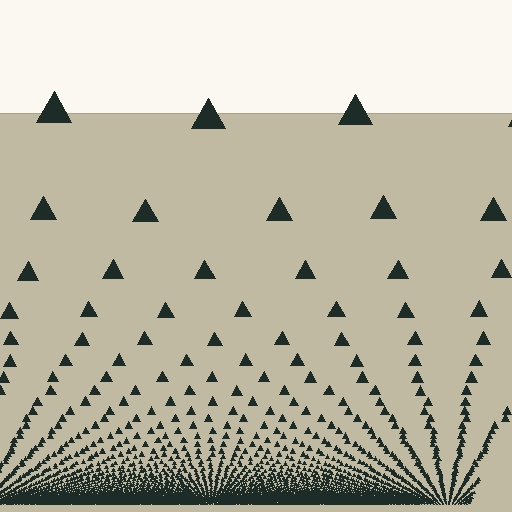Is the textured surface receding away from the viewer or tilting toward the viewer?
The surface appears to tilt toward the viewer. Texture elements get larger and sparser toward the top.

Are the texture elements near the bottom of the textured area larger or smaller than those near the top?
Smaller. The gradient is inverted — elements near the bottom are smaller and denser.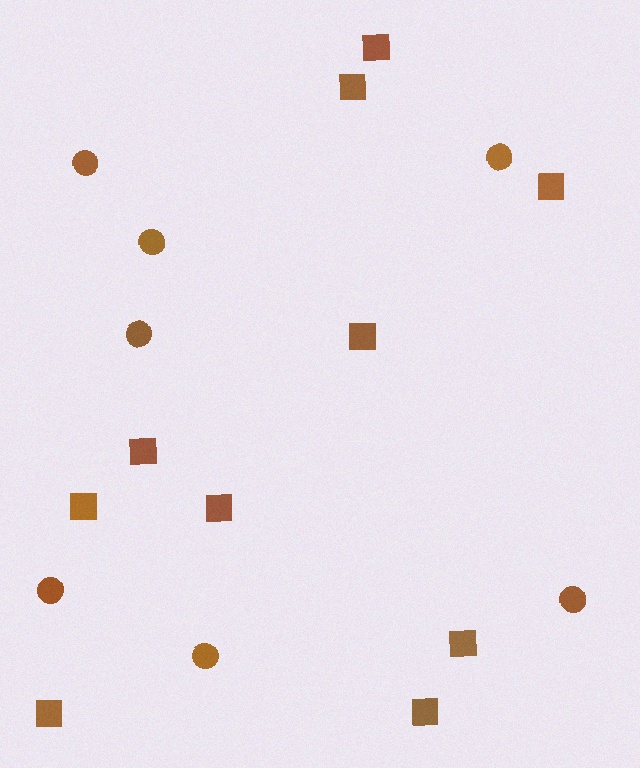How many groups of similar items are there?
There are 2 groups: one group of squares (10) and one group of circles (7).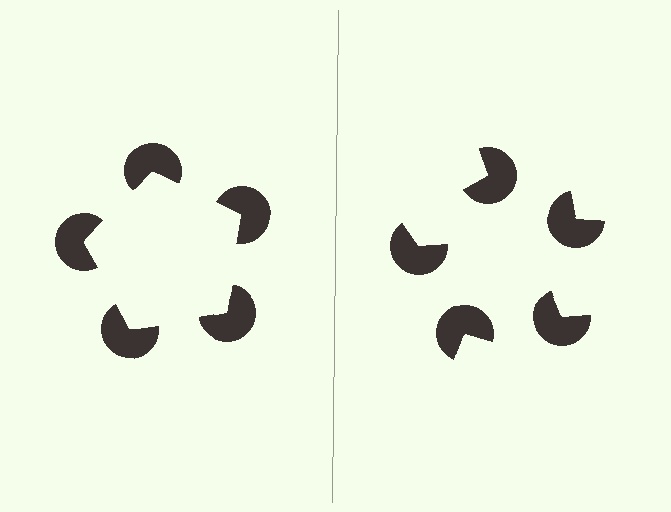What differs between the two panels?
The pac-man discs are positioned identically on both sides; only the wedge orientations differ. On the left they align to a pentagon; on the right they are misaligned.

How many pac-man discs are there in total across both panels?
10 — 5 on each side.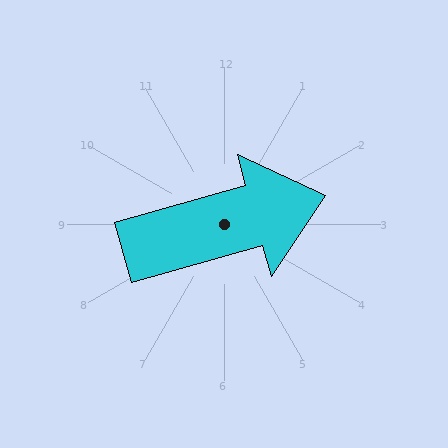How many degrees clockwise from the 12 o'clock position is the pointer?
Approximately 74 degrees.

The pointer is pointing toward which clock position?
Roughly 2 o'clock.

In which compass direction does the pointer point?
East.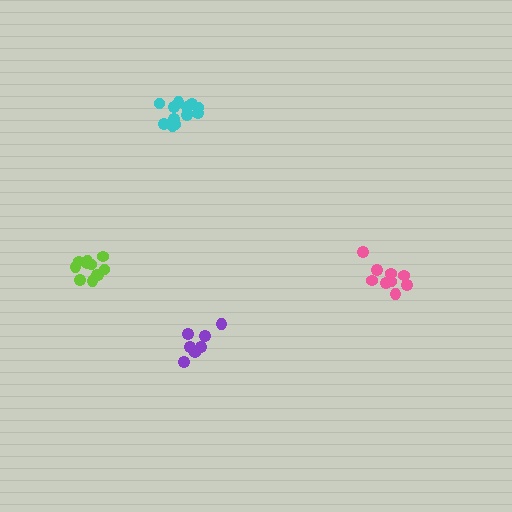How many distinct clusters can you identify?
There are 4 distinct clusters.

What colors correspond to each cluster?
The clusters are colored: lime, cyan, pink, purple.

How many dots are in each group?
Group 1: 11 dots, Group 2: 12 dots, Group 3: 9 dots, Group 4: 7 dots (39 total).